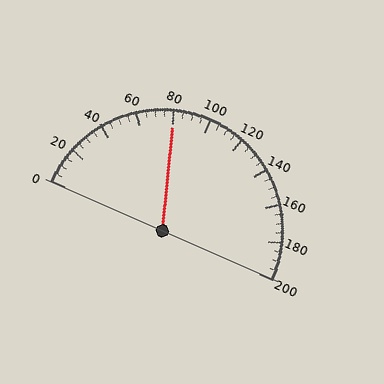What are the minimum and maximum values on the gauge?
The gauge ranges from 0 to 200.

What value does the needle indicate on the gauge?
The needle indicates approximately 80.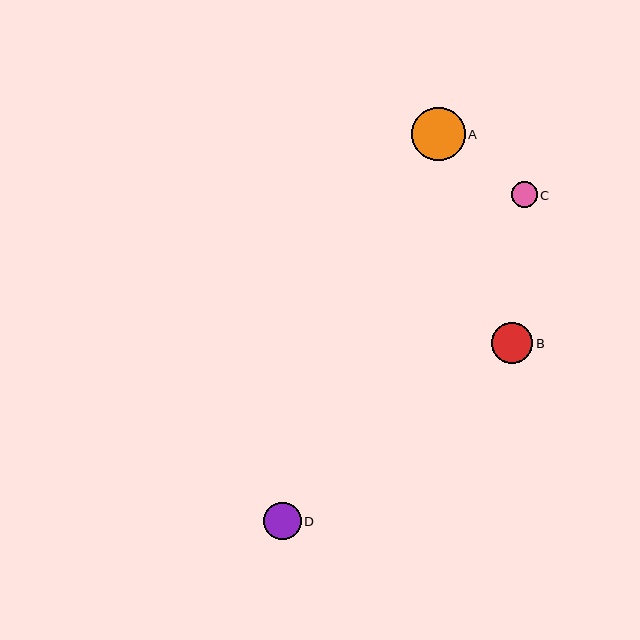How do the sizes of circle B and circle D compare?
Circle B and circle D are approximately the same size.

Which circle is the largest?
Circle A is the largest with a size of approximately 53 pixels.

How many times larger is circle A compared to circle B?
Circle A is approximately 1.3 times the size of circle B.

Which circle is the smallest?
Circle C is the smallest with a size of approximately 26 pixels.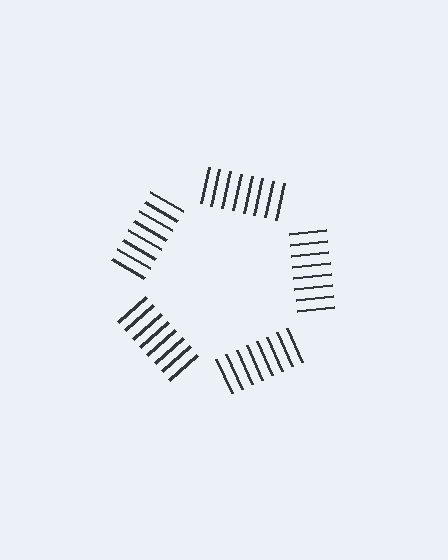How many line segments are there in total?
40 — 8 along each of the 5 edges.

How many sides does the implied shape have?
5 sides — the line-ends trace a pentagon.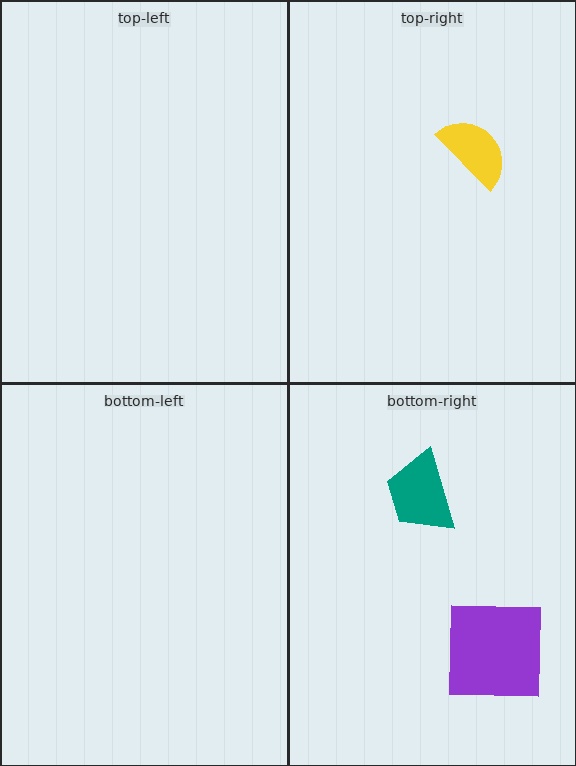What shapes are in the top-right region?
The yellow semicircle.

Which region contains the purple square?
The bottom-right region.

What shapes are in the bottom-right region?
The purple square, the teal trapezoid.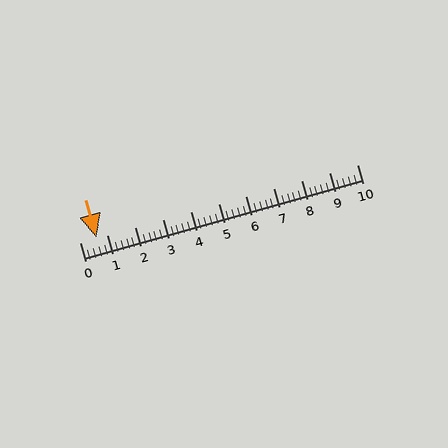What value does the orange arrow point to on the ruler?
The orange arrow points to approximately 0.6.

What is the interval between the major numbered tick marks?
The major tick marks are spaced 1 units apart.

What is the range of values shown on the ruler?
The ruler shows values from 0 to 10.